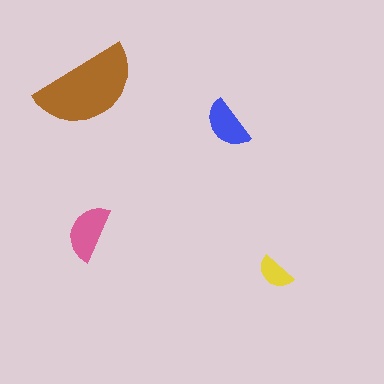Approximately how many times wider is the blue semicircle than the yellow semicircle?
About 1.5 times wider.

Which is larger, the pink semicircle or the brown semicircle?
The brown one.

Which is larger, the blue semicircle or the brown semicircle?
The brown one.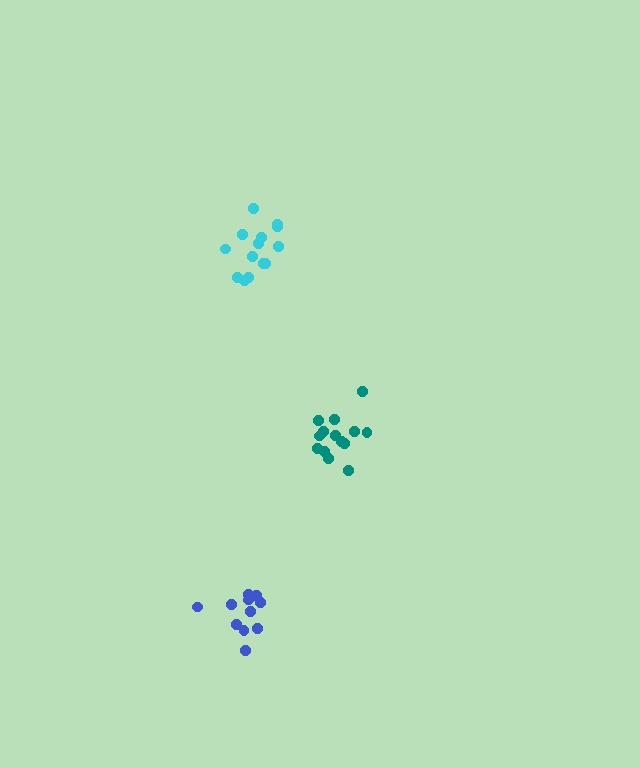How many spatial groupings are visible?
There are 3 spatial groupings.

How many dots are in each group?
Group 1: 14 dots, Group 2: 11 dots, Group 3: 14 dots (39 total).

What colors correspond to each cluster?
The clusters are colored: teal, blue, cyan.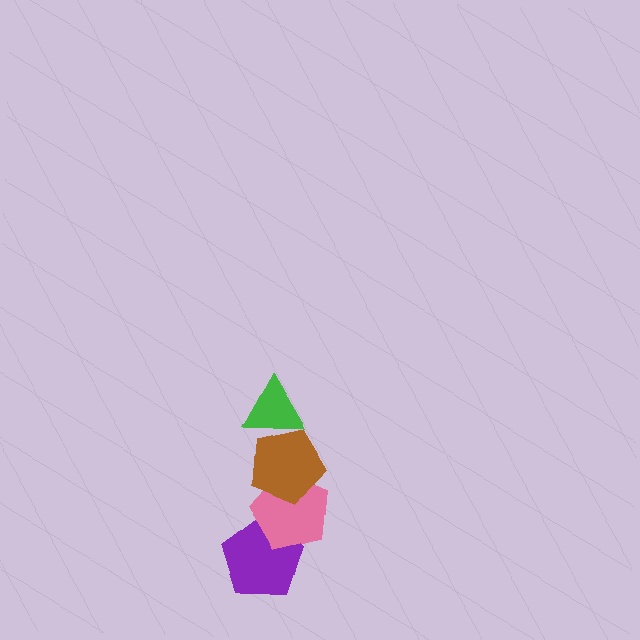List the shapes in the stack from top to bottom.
From top to bottom: the green triangle, the brown pentagon, the pink pentagon, the purple pentagon.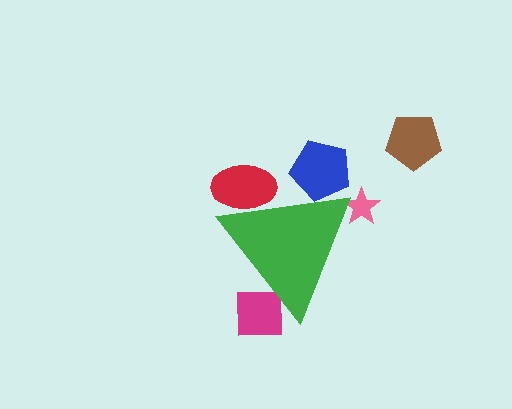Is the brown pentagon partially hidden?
No, the brown pentagon is fully visible.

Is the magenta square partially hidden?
Yes, the magenta square is partially hidden behind the green triangle.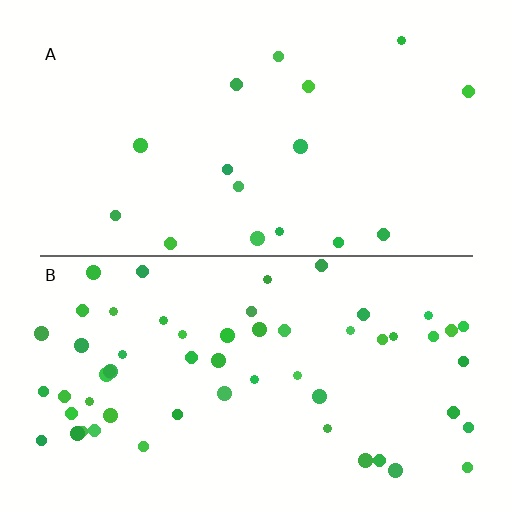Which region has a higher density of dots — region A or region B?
B (the bottom).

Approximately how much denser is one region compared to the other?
Approximately 3.4× — region B over region A.